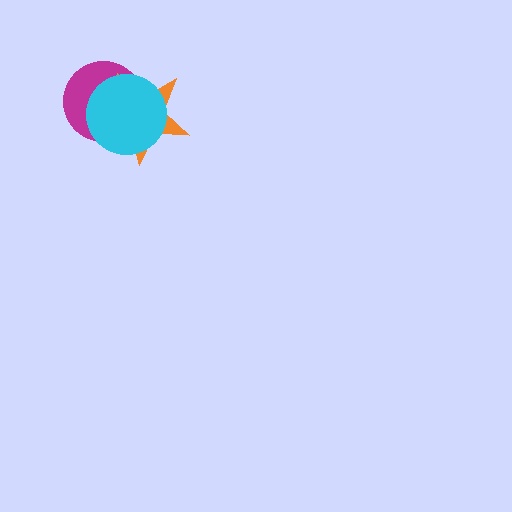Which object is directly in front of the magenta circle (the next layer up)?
The orange star is directly in front of the magenta circle.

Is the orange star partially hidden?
Yes, it is partially covered by another shape.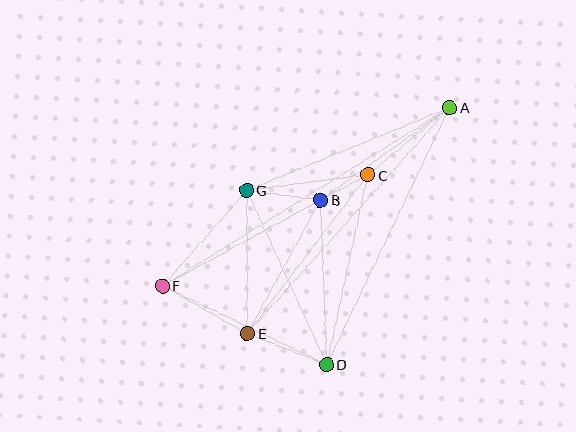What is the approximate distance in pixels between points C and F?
The distance between C and F is approximately 234 pixels.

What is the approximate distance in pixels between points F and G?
The distance between F and G is approximately 128 pixels.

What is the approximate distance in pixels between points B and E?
The distance between B and E is approximately 152 pixels.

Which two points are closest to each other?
Points B and C are closest to each other.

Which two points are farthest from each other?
Points A and F are farthest from each other.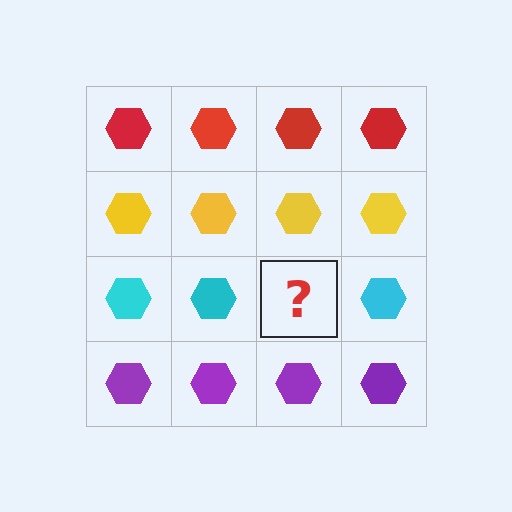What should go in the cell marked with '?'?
The missing cell should contain a cyan hexagon.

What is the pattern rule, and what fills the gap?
The rule is that each row has a consistent color. The gap should be filled with a cyan hexagon.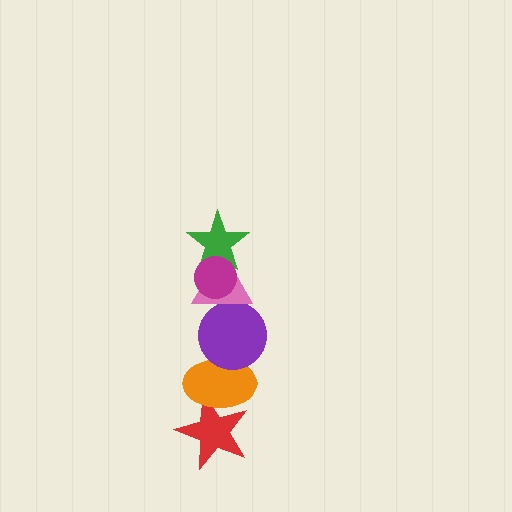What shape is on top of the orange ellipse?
The purple circle is on top of the orange ellipse.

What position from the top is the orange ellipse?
The orange ellipse is 5th from the top.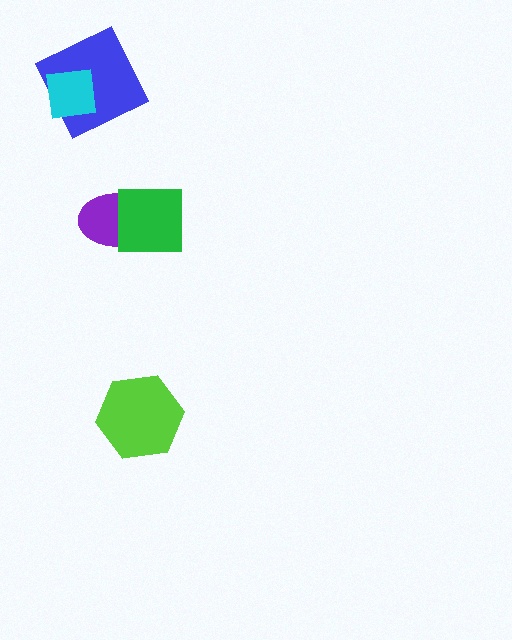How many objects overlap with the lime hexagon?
0 objects overlap with the lime hexagon.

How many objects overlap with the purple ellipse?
1 object overlaps with the purple ellipse.